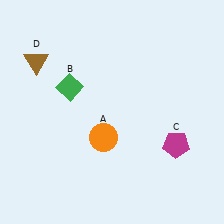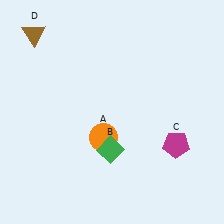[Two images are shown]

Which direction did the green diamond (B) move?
The green diamond (B) moved down.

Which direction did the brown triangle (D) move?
The brown triangle (D) moved up.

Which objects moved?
The objects that moved are: the green diamond (B), the brown triangle (D).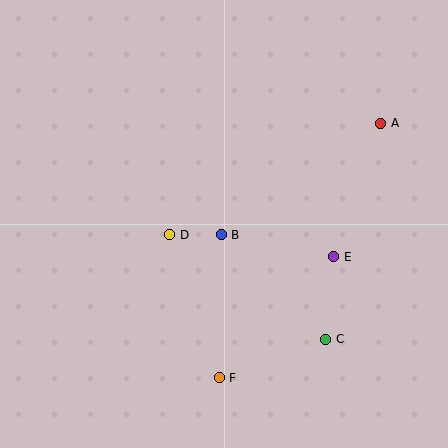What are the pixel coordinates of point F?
Point F is at (219, 378).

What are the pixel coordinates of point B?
Point B is at (221, 235).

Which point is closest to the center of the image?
Point B at (221, 235) is closest to the center.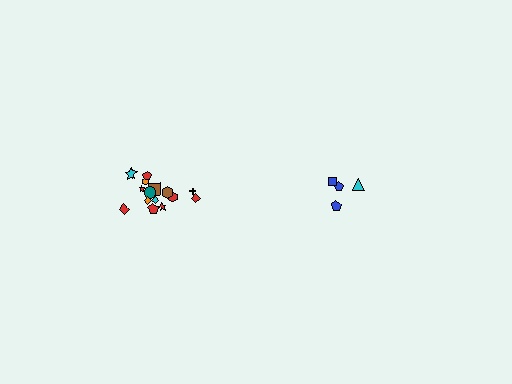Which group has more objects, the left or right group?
The left group.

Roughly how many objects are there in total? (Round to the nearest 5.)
Roughly 20 objects in total.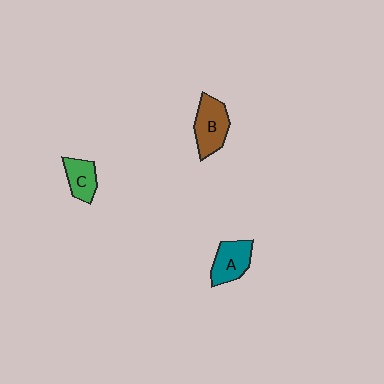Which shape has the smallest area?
Shape C (green).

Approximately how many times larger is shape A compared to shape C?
Approximately 1.3 times.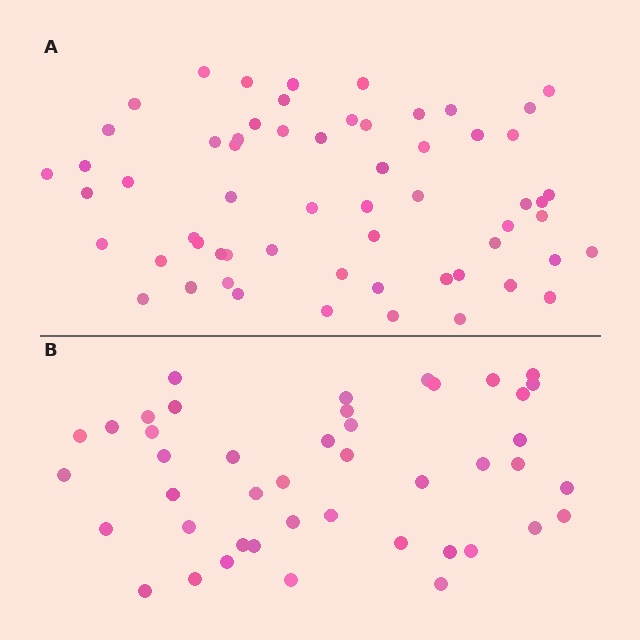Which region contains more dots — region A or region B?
Region A (the top region) has more dots.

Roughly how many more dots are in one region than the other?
Region A has approximately 15 more dots than region B.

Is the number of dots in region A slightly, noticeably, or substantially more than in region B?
Region A has noticeably more, but not dramatically so. The ratio is roughly 1.4 to 1.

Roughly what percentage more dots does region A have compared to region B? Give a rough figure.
About 35% more.